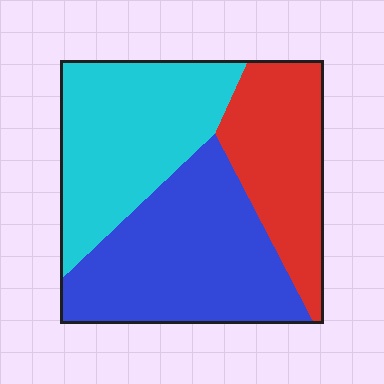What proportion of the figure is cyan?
Cyan covers around 35% of the figure.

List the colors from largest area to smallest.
From largest to smallest: blue, cyan, red.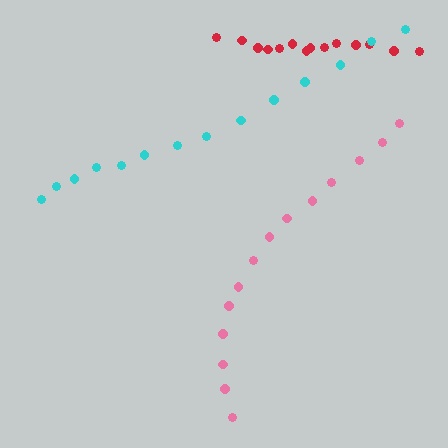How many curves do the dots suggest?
There are 3 distinct paths.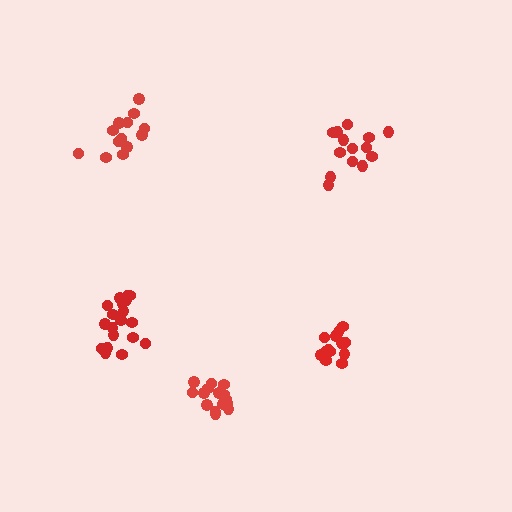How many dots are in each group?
Group 1: 14 dots, Group 2: 19 dots, Group 3: 14 dots, Group 4: 15 dots, Group 5: 13 dots (75 total).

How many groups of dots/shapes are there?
There are 5 groups.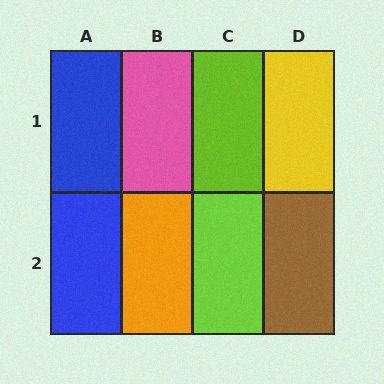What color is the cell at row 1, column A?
Blue.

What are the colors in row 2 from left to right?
Blue, orange, lime, brown.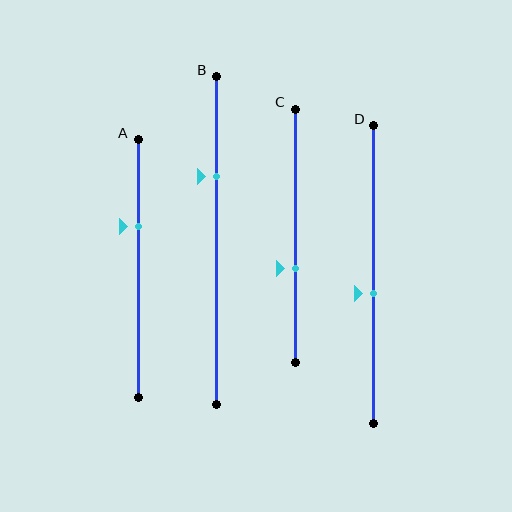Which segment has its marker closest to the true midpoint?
Segment D has its marker closest to the true midpoint.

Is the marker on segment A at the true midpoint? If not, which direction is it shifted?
No, the marker on segment A is shifted upward by about 16% of the segment length.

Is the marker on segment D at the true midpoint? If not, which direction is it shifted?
No, the marker on segment D is shifted downward by about 6% of the segment length.